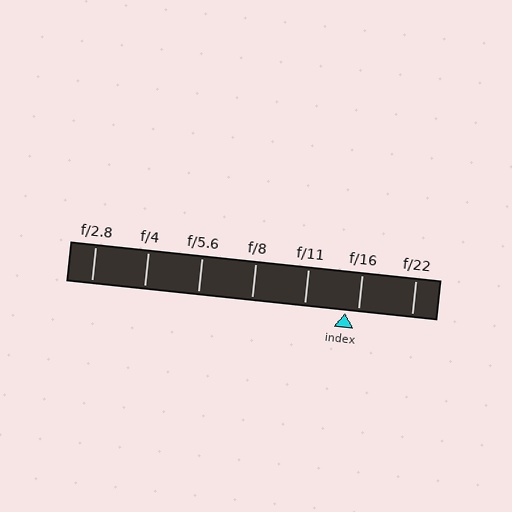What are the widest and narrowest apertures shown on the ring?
The widest aperture shown is f/2.8 and the narrowest is f/22.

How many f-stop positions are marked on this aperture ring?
There are 7 f-stop positions marked.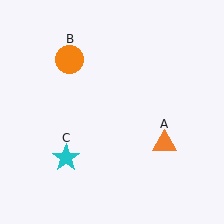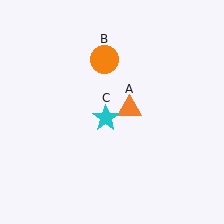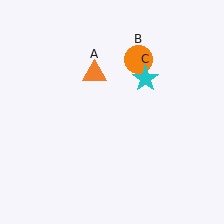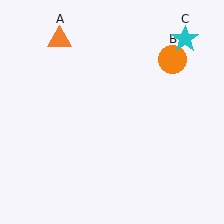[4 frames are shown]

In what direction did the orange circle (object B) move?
The orange circle (object B) moved right.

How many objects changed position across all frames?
3 objects changed position: orange triangle (object A), orange circle (object B), cyan star (object C).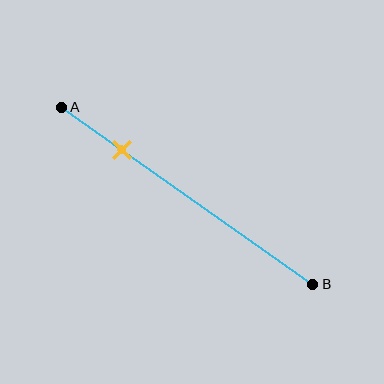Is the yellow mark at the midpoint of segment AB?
No, the mark is at about 25% from A, not at the 50% midpoint.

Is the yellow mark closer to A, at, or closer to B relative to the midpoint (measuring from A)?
The yellow mark is closer to point A than the midpoint of segment AB.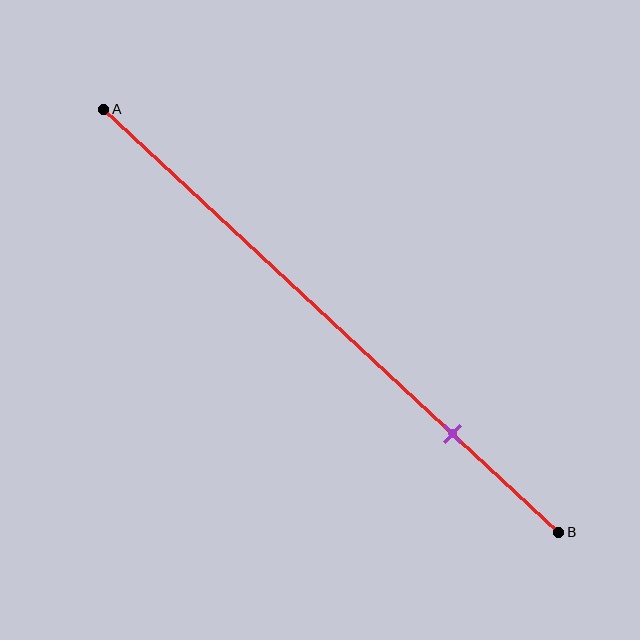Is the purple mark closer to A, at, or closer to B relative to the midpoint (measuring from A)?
The purple mark is closer to point B than the midpoint of segment AB.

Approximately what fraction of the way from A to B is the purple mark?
The purple mark is approximately 75% of the way from A to B.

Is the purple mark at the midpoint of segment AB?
No, the mark is at about 75% from A, not at the 50% midpoint.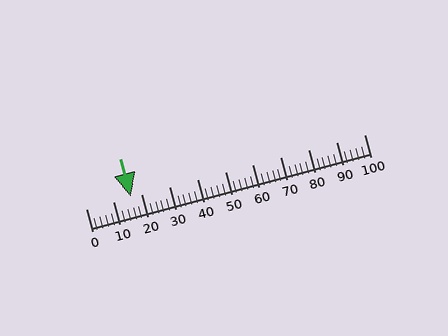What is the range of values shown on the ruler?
The ruler shows values from 0 to 100.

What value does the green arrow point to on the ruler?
The green arrow points to approximately 16.